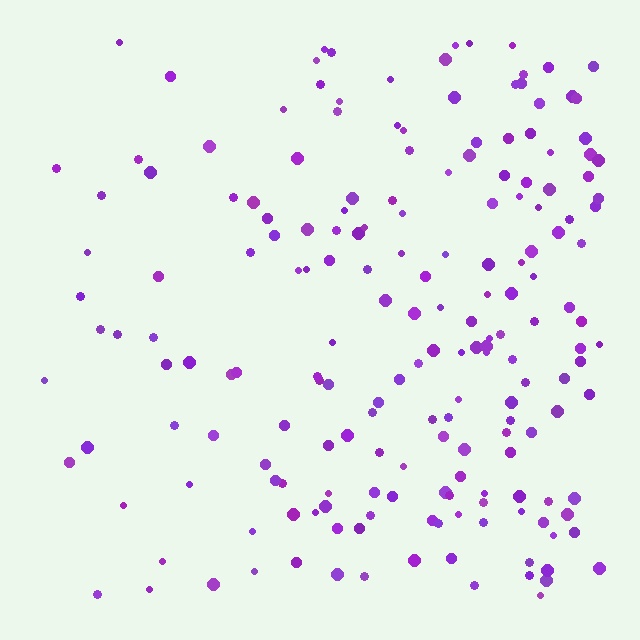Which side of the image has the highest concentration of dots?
The right.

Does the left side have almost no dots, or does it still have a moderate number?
Still a moderate number, just noticeably fewer than the right.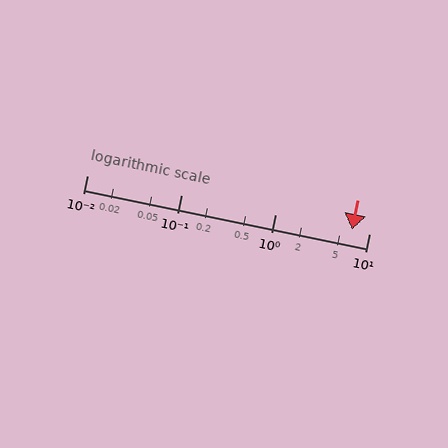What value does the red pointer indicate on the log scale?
The pointer indicates approximately 6.6.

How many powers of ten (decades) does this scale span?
The scale spans 3 decades, from 0.01 to 10.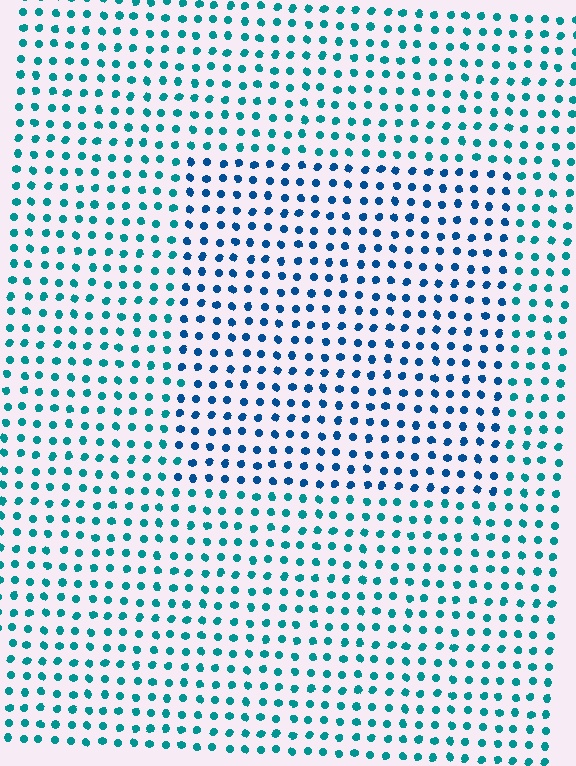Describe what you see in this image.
The image is filled with small teal elements in a uniform arrangement. A rectangle-shaped region is visible where the elements are tinted to a slightly different hue, forming a subtle color boundary.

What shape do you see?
I see a rectangle.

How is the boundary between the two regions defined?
The boundary is defined purely by a slight shift in hue (about 31 degrees). Spacing, size, and orientation are identical on both sides.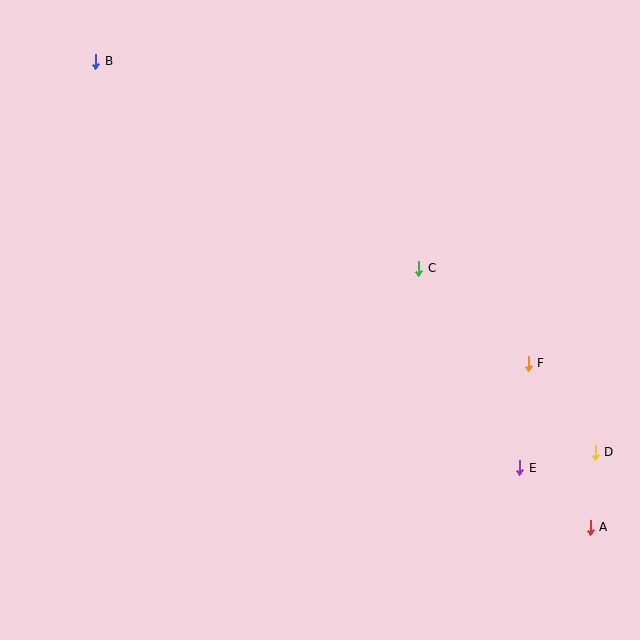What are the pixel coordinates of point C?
Point C is at (419, 268).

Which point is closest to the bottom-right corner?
Point A is closest to the bottom-right corner.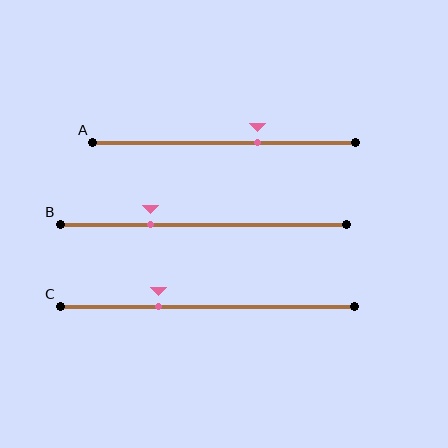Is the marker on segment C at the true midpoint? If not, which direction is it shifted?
No, the marker on segment C is shifted to the left by about 16% of the segment length.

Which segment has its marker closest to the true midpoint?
Segment A has its marker closest to the true midpoint.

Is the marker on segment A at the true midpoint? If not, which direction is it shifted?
No, the marker on segment A is shifted to the right by about 13% of the segment length.